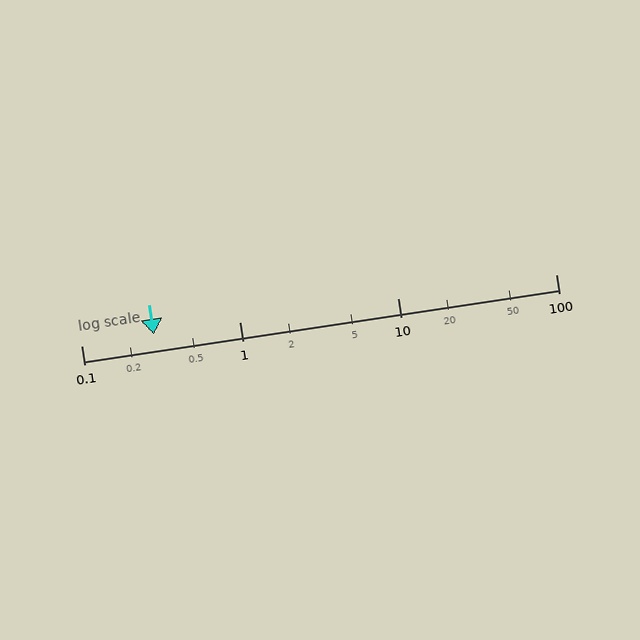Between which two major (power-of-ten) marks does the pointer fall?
The pointer is between 0.1 and 1.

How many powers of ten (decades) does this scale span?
The scale spans 3 decades, from 0.1 to 100.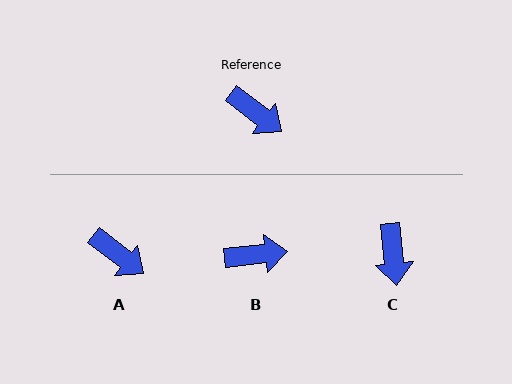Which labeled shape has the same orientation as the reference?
A.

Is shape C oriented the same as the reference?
No, it is off by about 47 degrees.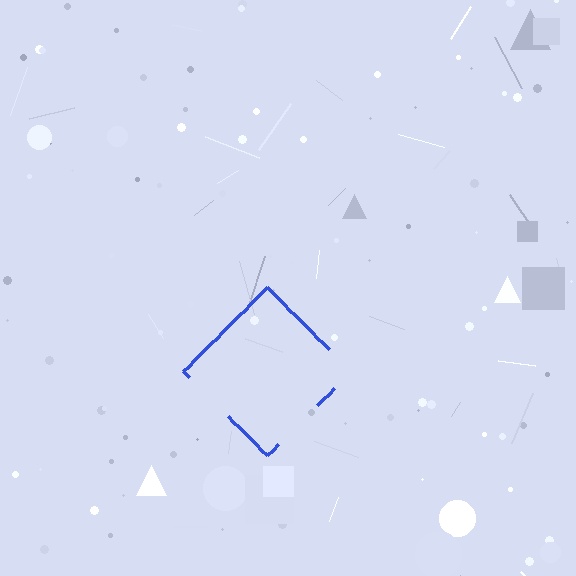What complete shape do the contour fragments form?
The contour fragments form a diamond.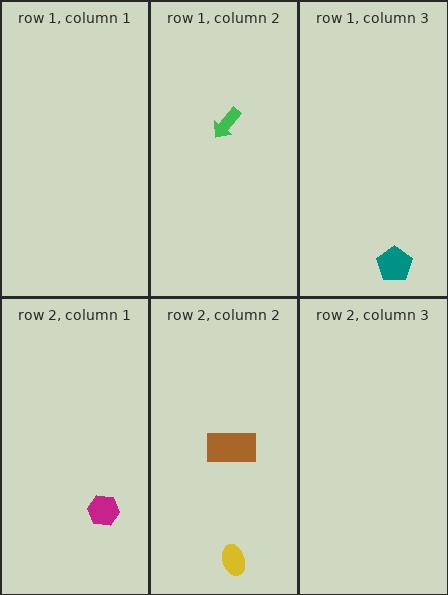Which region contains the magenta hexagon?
The row 2, column 1 region.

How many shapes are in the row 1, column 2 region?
1.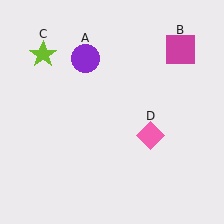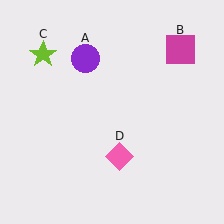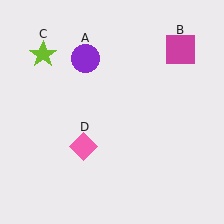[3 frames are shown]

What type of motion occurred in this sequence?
The pink diamond (object D) rotated clockwise around the center of the scene.